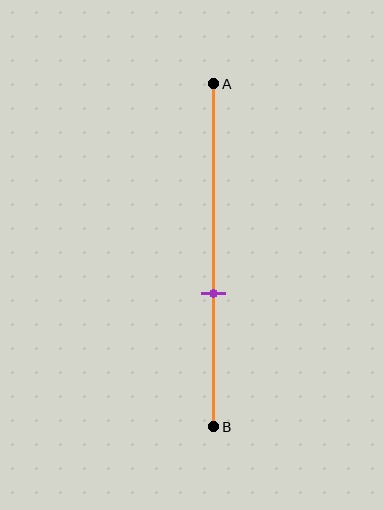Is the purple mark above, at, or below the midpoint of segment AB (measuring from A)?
The purple mark is below the midpoint of segment AB.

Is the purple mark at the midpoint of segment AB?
No, the mark is at about 60% from A, not at the 50% midpoint.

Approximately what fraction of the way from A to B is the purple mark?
The purple mark is approximately 60% of the way from A to B.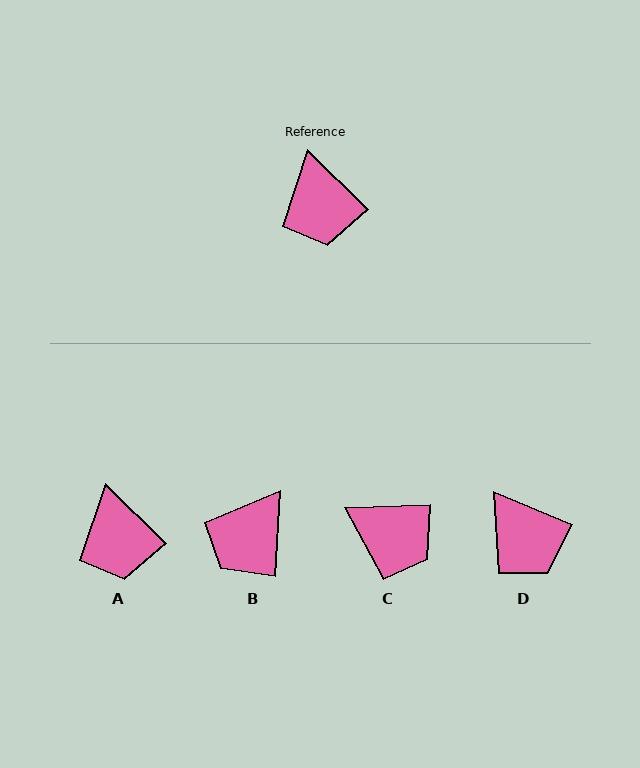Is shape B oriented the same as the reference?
No, it is off by about 49 degrees.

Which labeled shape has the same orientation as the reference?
A.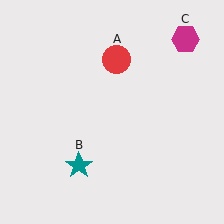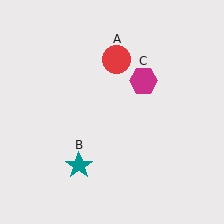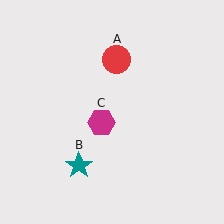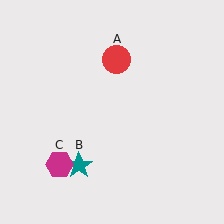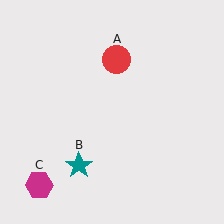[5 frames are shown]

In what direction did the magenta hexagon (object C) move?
The magenta hexagon (object C) moved down and to the left.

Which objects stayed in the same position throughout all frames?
Red circle (object A) and teal star (object B) remained stationary.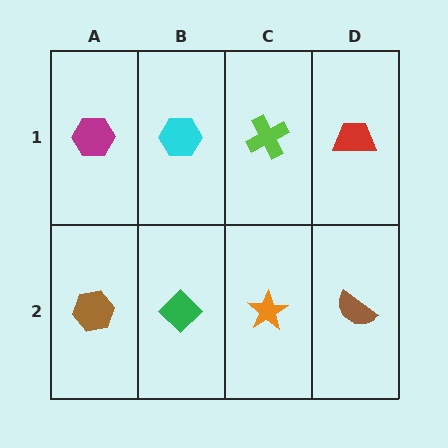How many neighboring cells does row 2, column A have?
2.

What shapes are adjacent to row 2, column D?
A red trapezoid (row 1, column D), an orange star (row 2, column C).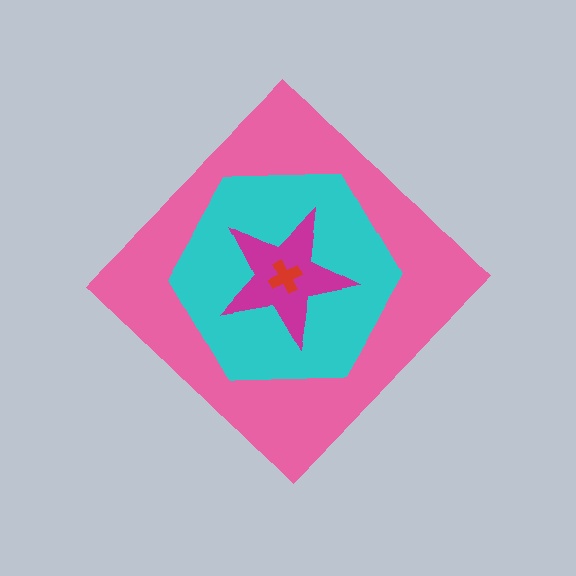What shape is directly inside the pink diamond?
The cyan hexagon.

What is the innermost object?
The red cross.